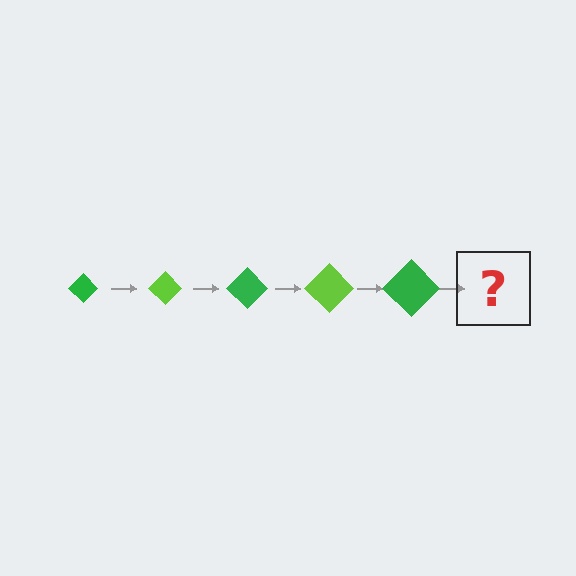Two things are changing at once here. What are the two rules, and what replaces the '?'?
The two rules are that the diamond grows larger each step and the color cycles through green and lime. The '?' should be a lime diamond, larger than the previous one.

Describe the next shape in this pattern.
It should be a lime diamond, larger than the previous one.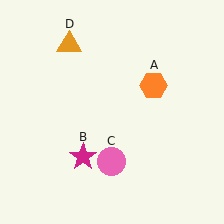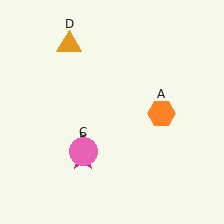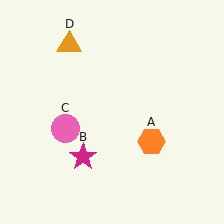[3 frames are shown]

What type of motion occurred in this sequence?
The orange hexagon (object A), pink circle (object C) rotated clockwise around the center of the scene.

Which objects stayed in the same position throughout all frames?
Magenta star (object B) and orange triangle (object D) remained stationary.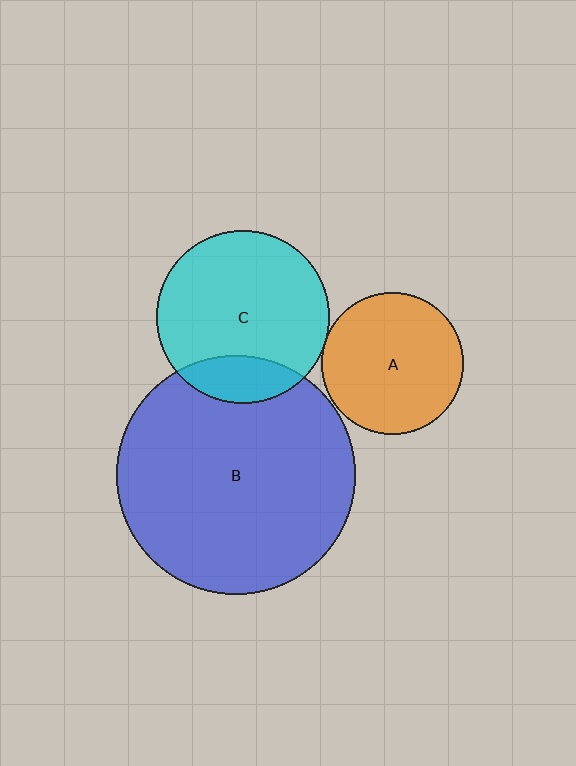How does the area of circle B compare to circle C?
Approximately 1.9 times.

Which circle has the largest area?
Circle B (blue).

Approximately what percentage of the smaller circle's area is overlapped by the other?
Approximately 20%.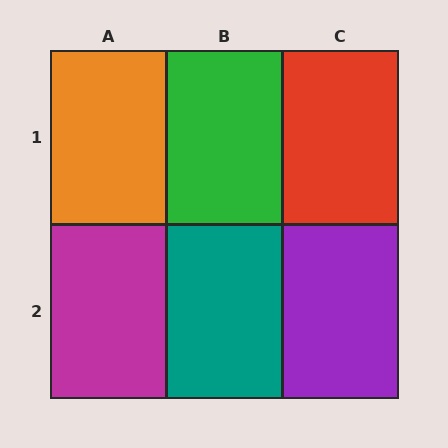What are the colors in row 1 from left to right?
Orange, green, red.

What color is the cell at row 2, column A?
Magenta.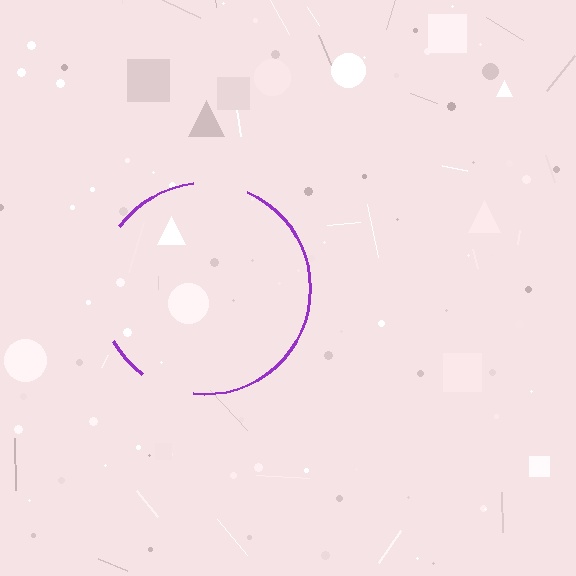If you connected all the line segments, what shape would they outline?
They would outline a circle.